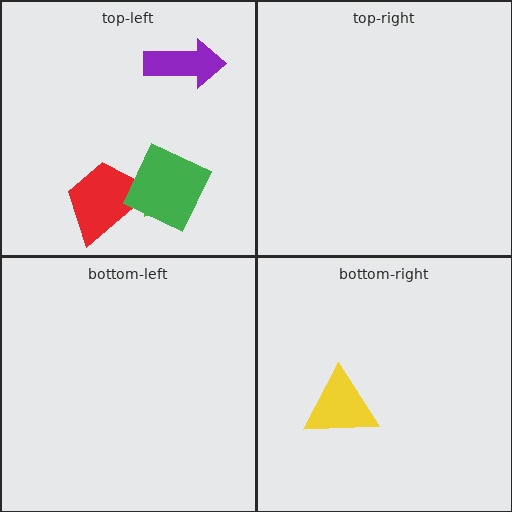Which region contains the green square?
The top-left region.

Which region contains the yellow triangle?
The bottom-right region.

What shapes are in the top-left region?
The red trapezoid, the purple arrow, the lime square, the green square.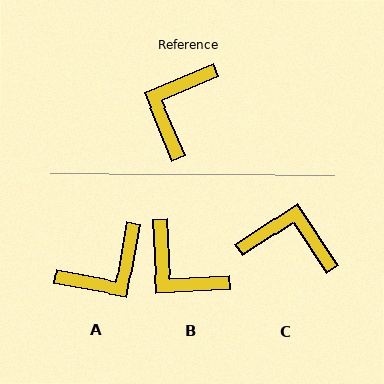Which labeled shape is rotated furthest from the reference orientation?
A, about 147 degrees away.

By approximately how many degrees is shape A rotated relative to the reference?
Approximately 147 degrees counter-clockwise.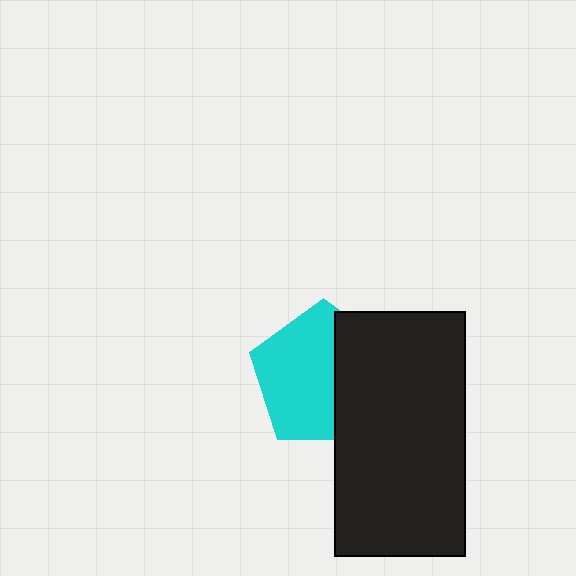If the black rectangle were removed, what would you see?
You would see the complete cyan pentagon.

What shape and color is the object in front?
The object in front is a black rectangle.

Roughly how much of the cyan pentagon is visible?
About half of it is visible (roughly 60%).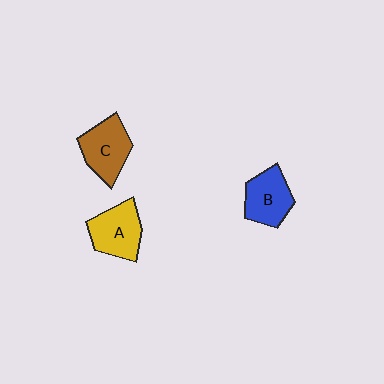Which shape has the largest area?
Shape A (yellow).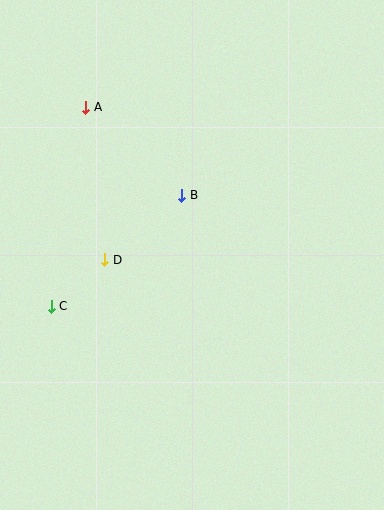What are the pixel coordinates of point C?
Point C is at (51, 306).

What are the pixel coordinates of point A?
Point A is at (86, 107).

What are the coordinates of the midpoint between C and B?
The midpoint between C and B is at (117, 251).